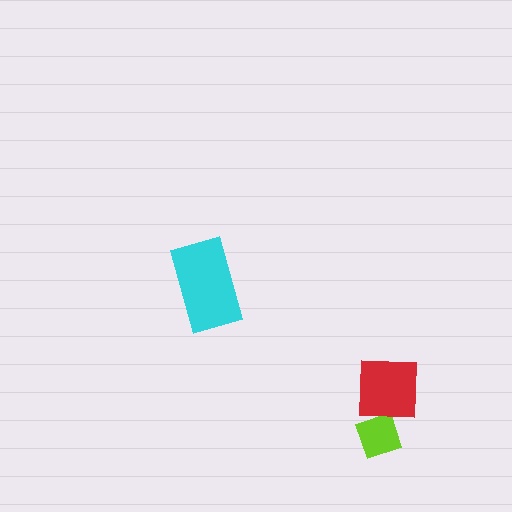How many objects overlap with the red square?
1 object overlaps with the red square.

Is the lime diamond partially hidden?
Yes, it is partially covered by another shape.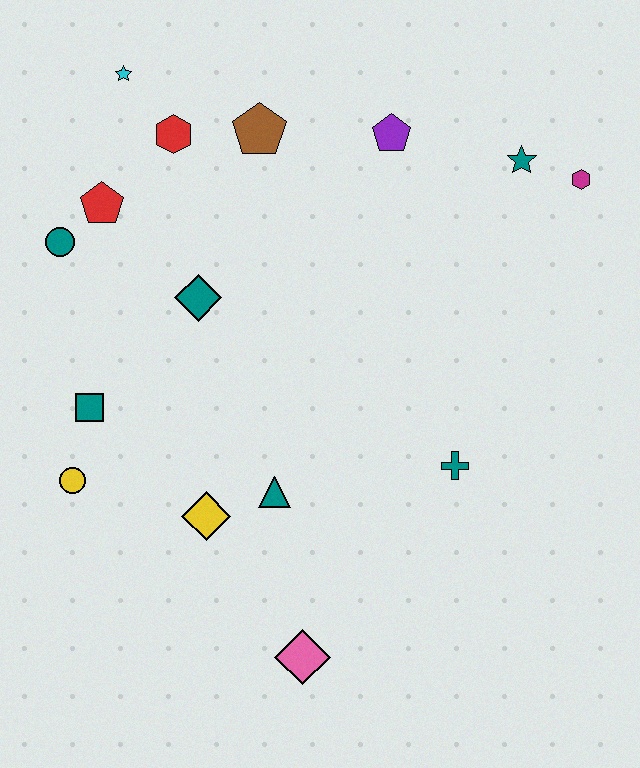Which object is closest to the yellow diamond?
The teal triangle is closest to the yellow diamond.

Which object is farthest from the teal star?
The yellow circle is farthest from the teal star.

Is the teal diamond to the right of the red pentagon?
Yes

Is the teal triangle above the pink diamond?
Yes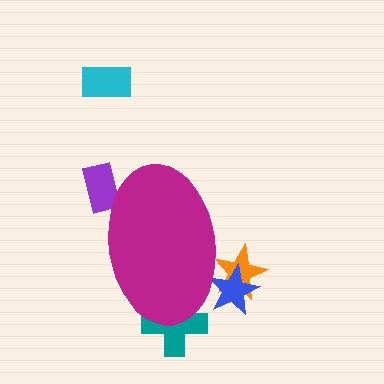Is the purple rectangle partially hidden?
Yes, the purple rectangle is partially hidden behind the magenta ellipse.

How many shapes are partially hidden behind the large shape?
4 shapes are partially hidden.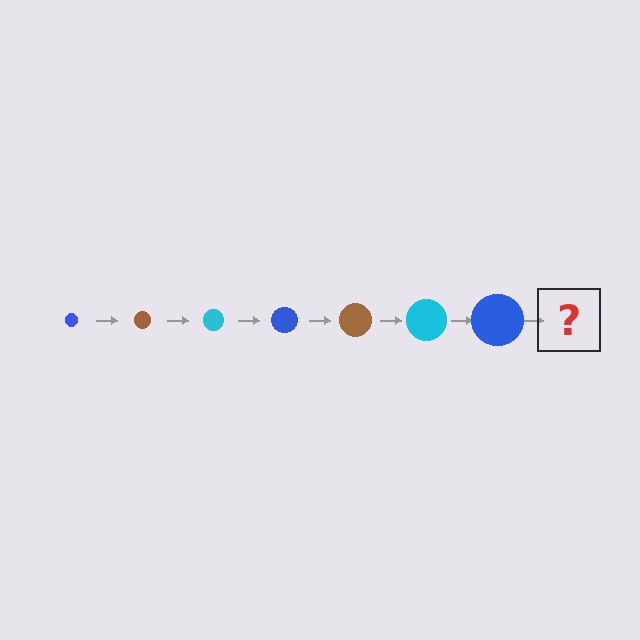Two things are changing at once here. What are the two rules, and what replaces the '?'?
The two rules are that the circle grows larger each step and the color cycles through blue, brown, and cyan. The '?' should be a brown circle, larger than the previous one.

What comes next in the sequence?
The next element should be a brown circle, larger than the previous one.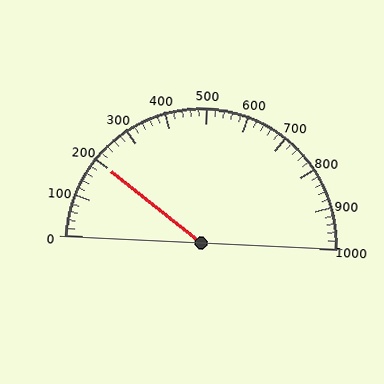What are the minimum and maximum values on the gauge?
The gauge ranges from 0 to 1000.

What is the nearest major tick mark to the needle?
The nearest major tick mark is 200.